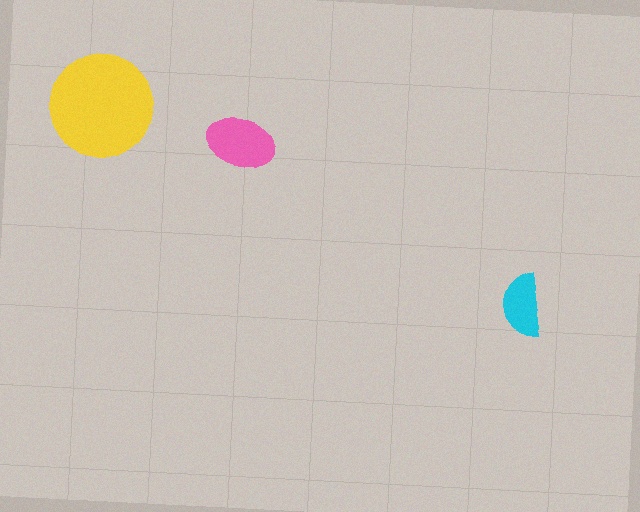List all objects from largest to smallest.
The yellow circle, the pink ellipse, the cyan semicircle.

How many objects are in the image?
There are 3 objects in the image.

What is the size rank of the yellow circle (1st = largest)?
1st.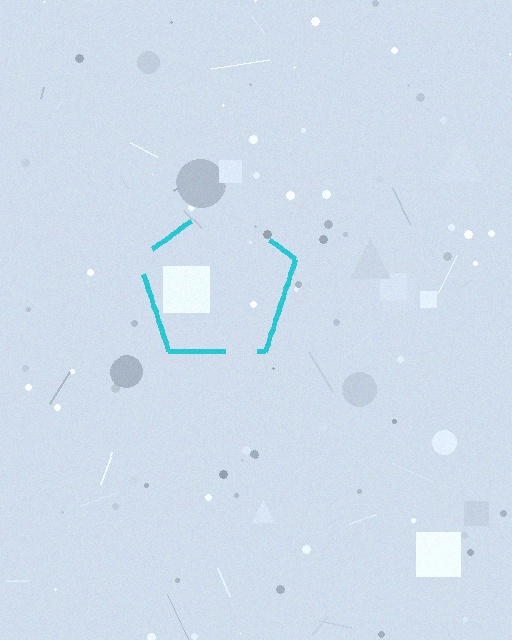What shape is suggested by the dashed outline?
The dashed outline suggests a pentagon.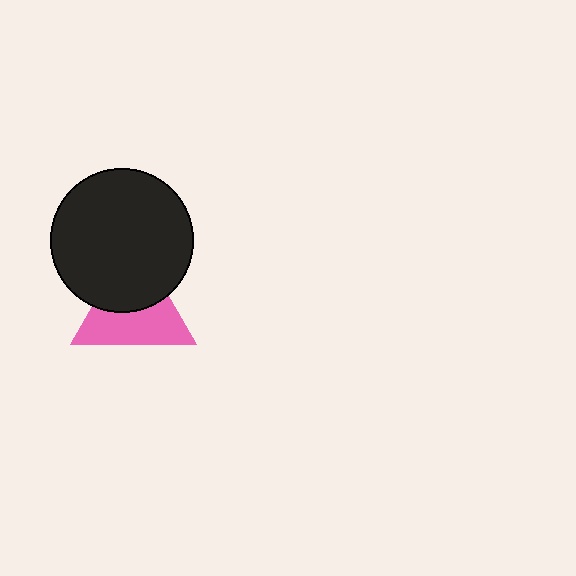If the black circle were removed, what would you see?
You would see the complete pink triangle.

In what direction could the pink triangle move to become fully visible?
The pink triangle could move down. That would shift it out from behind the black circle entirely.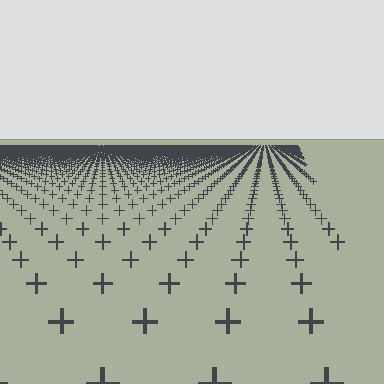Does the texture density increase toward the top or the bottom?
Density increases toward the top.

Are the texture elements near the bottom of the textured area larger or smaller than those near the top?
Larger. Near the bottom, elements are closer to the viewer and appear at a bigger on-screen size.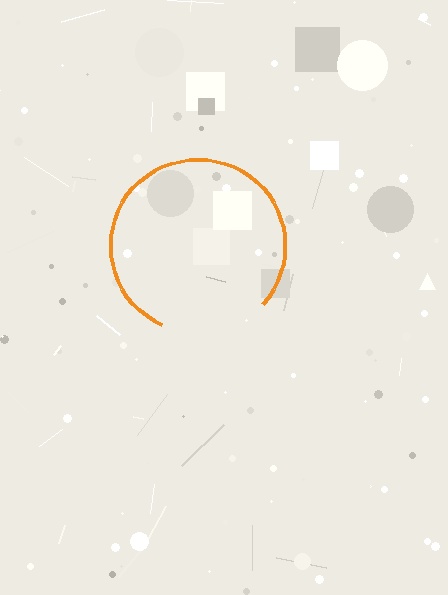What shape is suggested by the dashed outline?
The dashed outline suggests a circle.